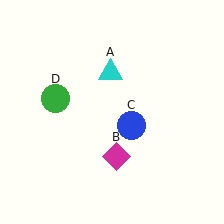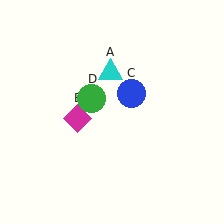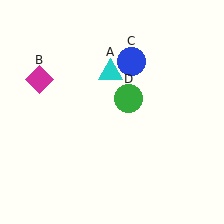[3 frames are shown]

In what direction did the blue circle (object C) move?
The blue circle (object C) moved up.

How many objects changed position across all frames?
3 objects changed position: magenta diamond (object B), blue circle (object C), green circle (object D).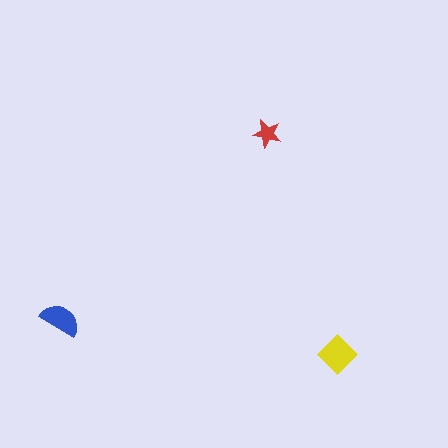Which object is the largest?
The yellow diamond.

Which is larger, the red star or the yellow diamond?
The yellow diamond.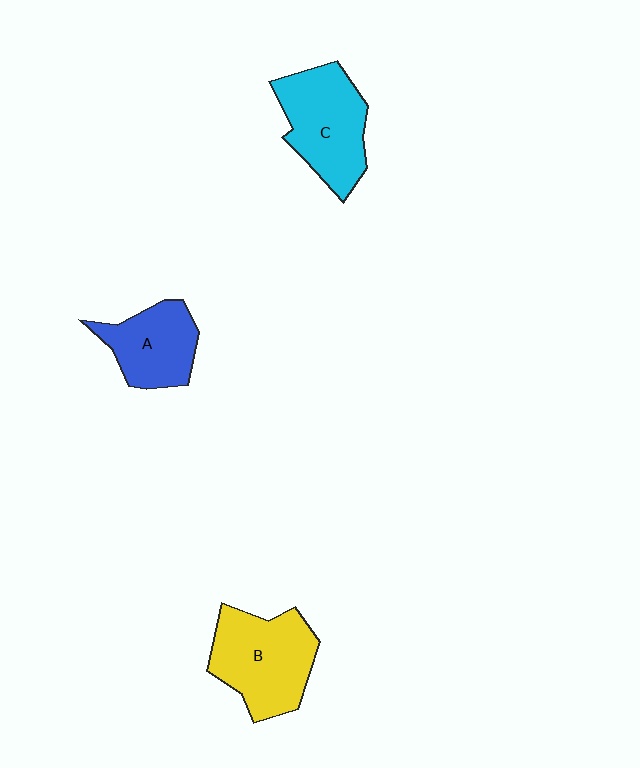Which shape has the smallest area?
Shape A (blue).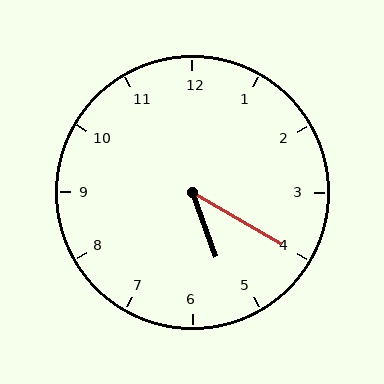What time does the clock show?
5:20.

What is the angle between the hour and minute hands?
Approximately 40 degrees.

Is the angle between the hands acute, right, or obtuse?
It is acute.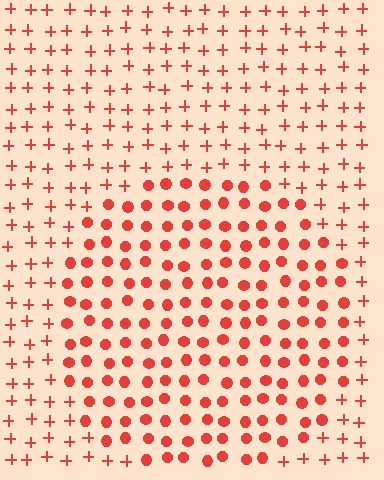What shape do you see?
I see a circle.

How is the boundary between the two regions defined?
The boundary is defined by a change in element shape: circles inside vs. plus signs outside. All elements share the same color and spacing.